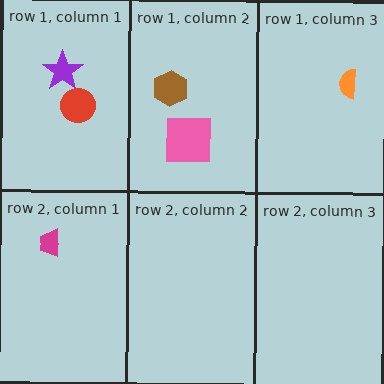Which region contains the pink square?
The row 1, column 2 region.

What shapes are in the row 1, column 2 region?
The brown hexagon, the pink square.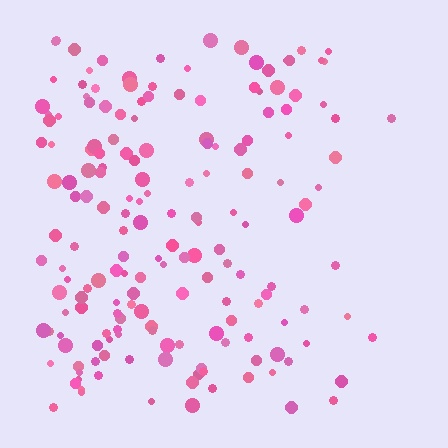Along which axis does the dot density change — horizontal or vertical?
Horizontal.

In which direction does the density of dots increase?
From right to left, with the left side densest.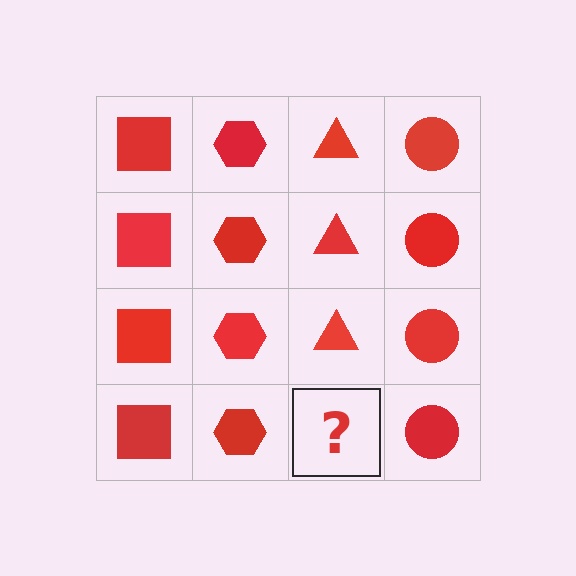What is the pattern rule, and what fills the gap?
The rule is that each column has a consistent shape. The gap should be filled with a red triangle.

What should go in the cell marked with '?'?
The missing cell should contain a red triangle.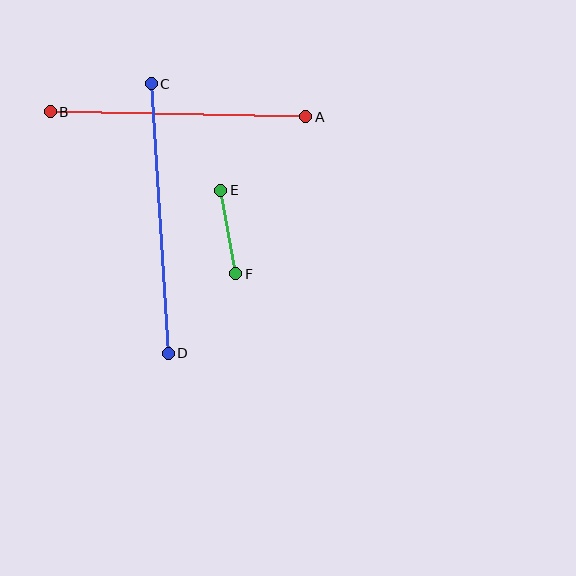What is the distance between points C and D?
The distance is approximately 270 pixels.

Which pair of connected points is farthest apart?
Points C and D are farthest apart.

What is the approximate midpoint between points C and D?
The midpoint is at approximately (160, 218) pixels.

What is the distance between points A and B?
The distance is approximately 256 pixels.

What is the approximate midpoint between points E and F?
The midpoint is at approximately (228, 232) pixels.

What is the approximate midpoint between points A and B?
The midpoint is at approximately (178, 114) pixels.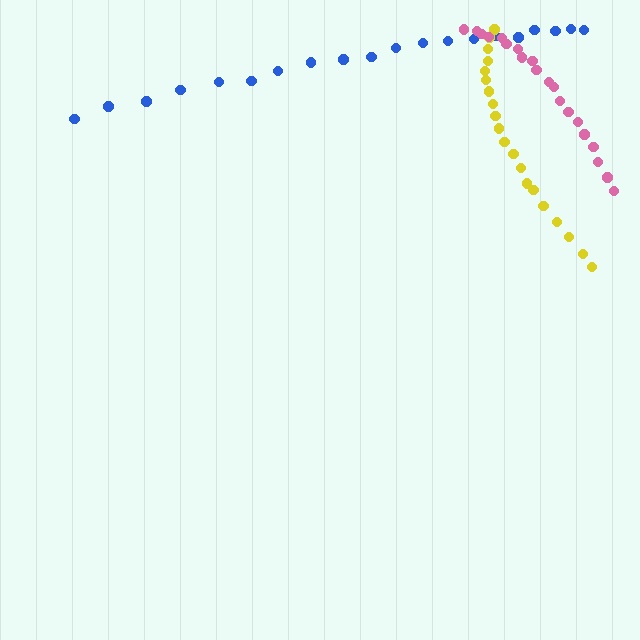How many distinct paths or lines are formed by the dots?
There are 3 distinct paths.